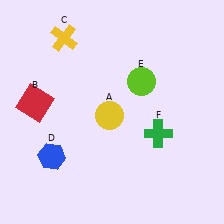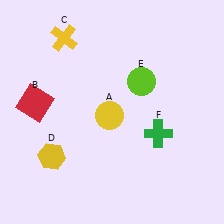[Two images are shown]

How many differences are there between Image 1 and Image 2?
There is 1 difference between the two images.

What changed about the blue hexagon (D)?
In Image 1, D is blue. In Image 2, it changed to yellow.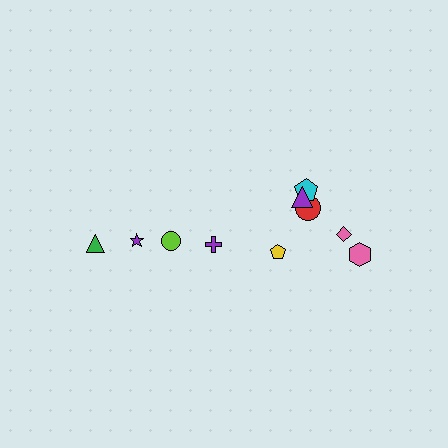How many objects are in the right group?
There are 6 objects.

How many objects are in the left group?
There are 4 objects.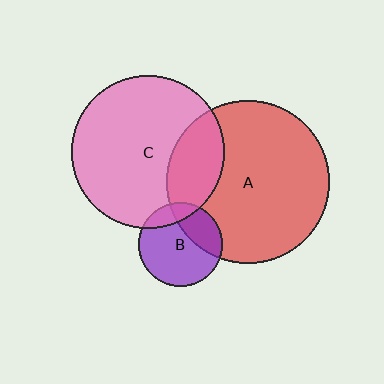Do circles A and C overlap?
Yes.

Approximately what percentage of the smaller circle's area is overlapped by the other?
Approximately 25%.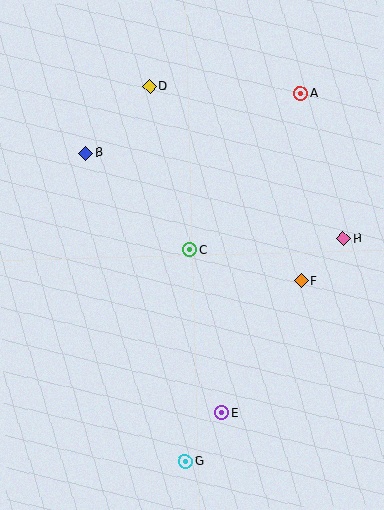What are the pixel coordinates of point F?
Point F is at (301, 281).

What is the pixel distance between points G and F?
The distance between G and F is 215 pixels.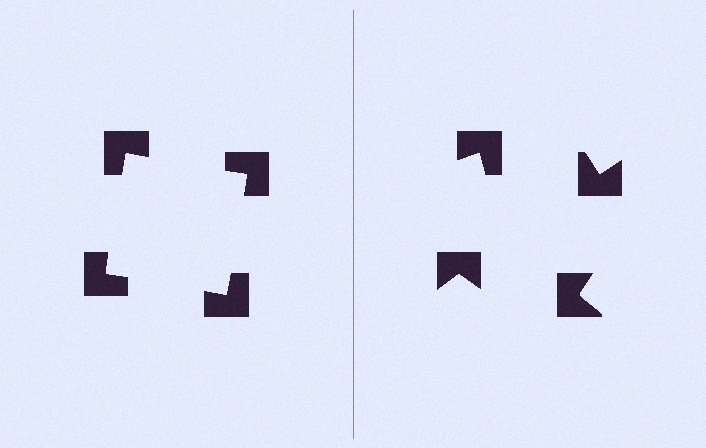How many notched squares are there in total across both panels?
8 — 4 on each side.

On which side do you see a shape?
An illusory square appears on the left side. On the right side the wedge cuts are rotated, so no coherent shape forms.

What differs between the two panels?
The notched squares are positioned identically on both sides; only the wedge orientations differ. On the left they align to a square; on the right they are misaligned.